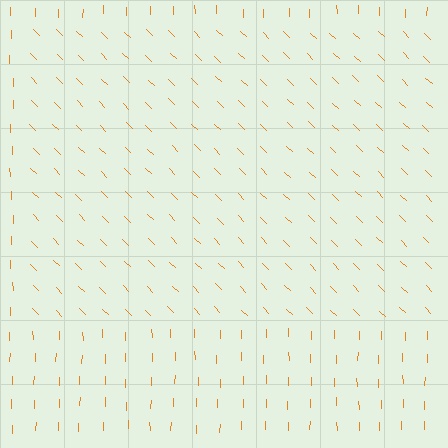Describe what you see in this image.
The image is filled with small orange line segments. A rectangle region in the image has lines oriented differently from the surrounding lines, creating a visible texture boundary.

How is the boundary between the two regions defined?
The boundary is defined purely by a change in line orientation (approximately 45 degrees difference). All lines are the same color and thickness.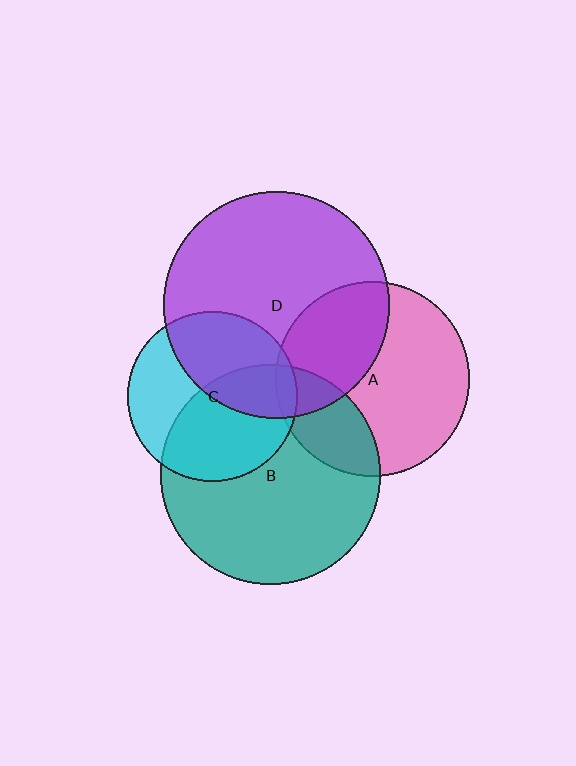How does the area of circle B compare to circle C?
Approximately 1.7 times.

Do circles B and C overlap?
Yes.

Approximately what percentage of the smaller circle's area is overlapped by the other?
Approximately 50%.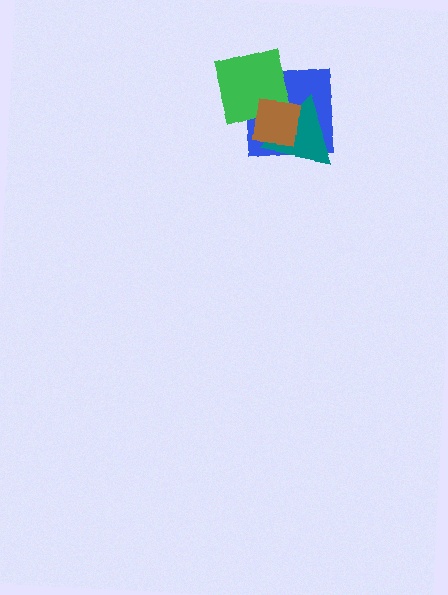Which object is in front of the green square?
The brown square is in front of the green square.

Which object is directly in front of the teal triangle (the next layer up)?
The green square is directly in front of the teal triangle.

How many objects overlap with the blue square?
3 objects overlap with the blue square.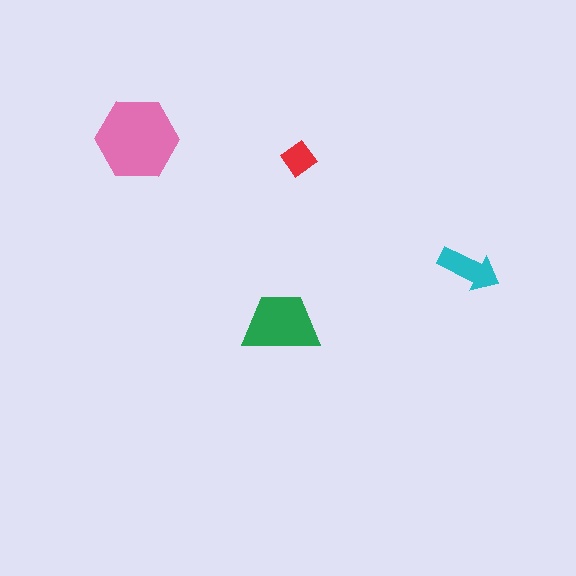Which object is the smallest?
The red diamond.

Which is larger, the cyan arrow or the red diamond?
The cyan arrow.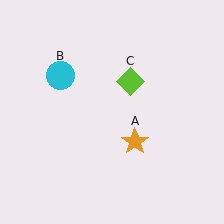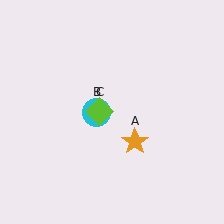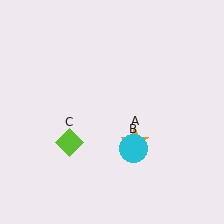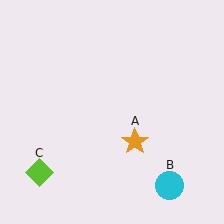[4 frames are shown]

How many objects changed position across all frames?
2 objects changed position: cyan circle (object B), lime diamond (object C).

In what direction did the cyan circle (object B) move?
The cyan circle (object B) moved down and to the right.